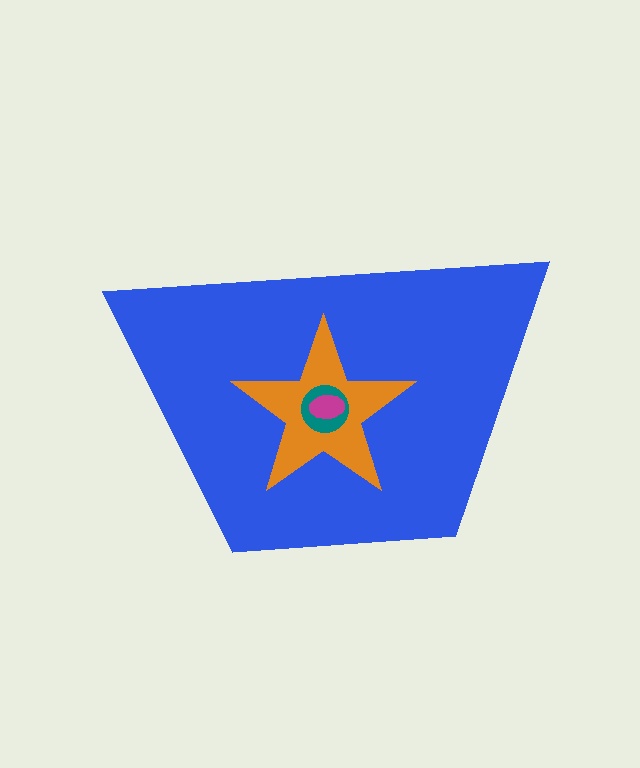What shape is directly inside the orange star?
The teal circle.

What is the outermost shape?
The blue trapezoid.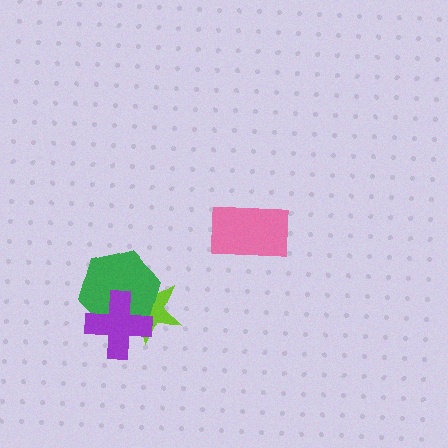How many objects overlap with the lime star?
2 objects overlap with the lime star.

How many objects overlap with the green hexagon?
2 objects overlap with the green hexagon.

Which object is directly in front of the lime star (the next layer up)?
The green hexagon is directly in front of the lime star.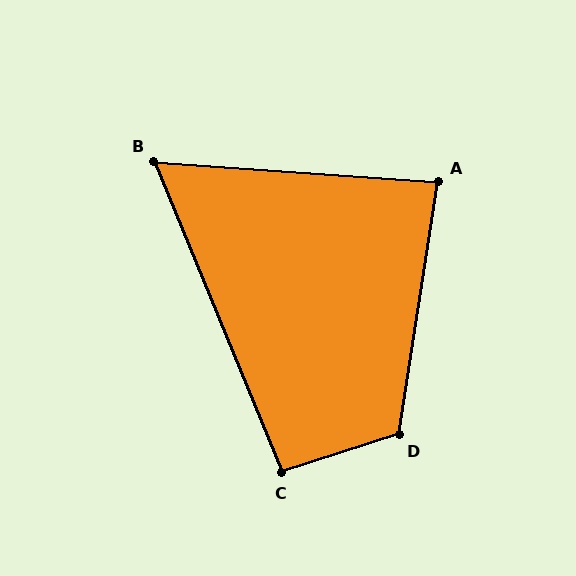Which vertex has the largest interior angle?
D, at approximately 116 degrees.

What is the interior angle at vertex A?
Approximately 85 degrees (approximately right).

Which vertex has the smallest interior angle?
B, at approximately 64 degrees.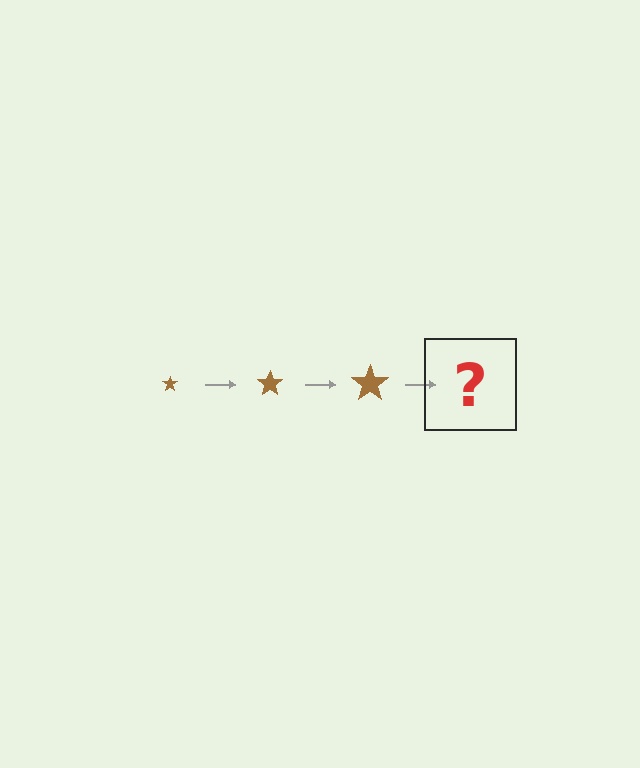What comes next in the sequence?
The next element should be a brown star, larger than the previous one.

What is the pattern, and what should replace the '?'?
The pattern is that the star gets progressively larger each step. The '?' should be a brown star, larger than the previous one.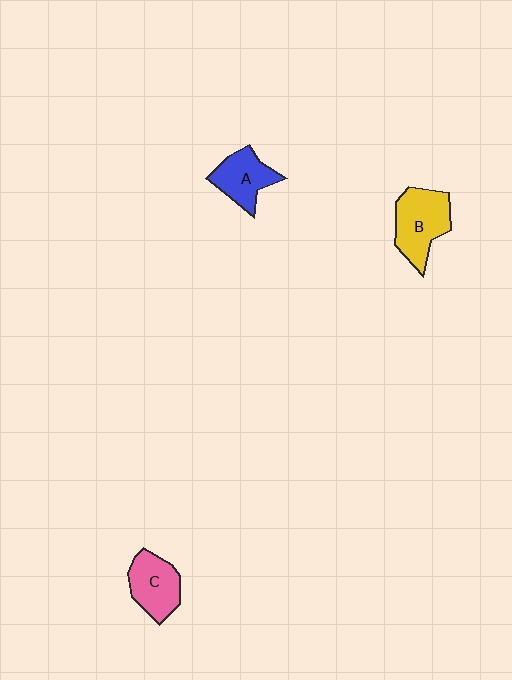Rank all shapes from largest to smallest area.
From largest to smallest: B (yellow), C (pink), A (blue).